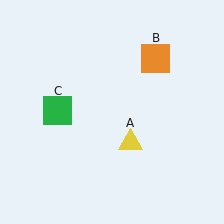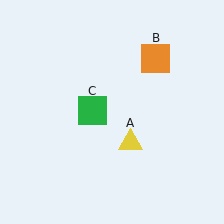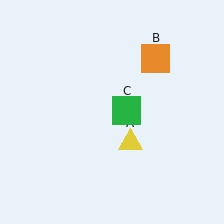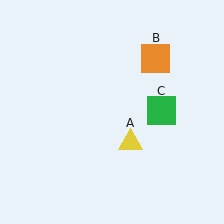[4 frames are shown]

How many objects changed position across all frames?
1 object changed position: green square (object C).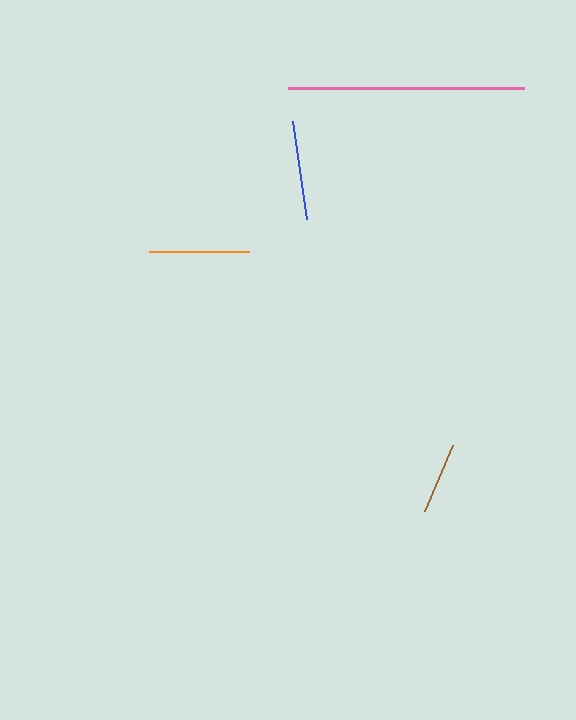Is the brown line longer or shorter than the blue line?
The blue line is longer than the brown line.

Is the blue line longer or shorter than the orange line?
The blue line is longer than the orange line.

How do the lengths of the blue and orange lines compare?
The blue and orange lines are approximately the same length.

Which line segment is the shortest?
The brown line is the shortest at approximately 72 pixels.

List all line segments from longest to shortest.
From longest to shortest: pink, blue, orange, brown.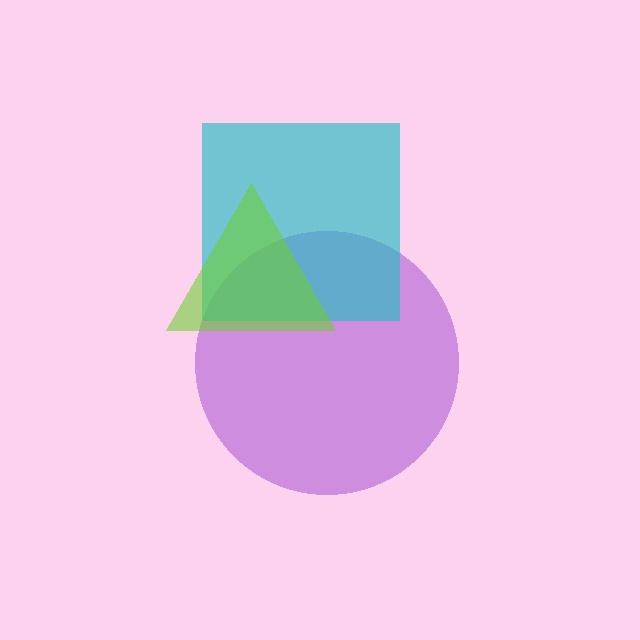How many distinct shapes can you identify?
There are 3 distinct shapes: a purple circle, a cyan square, a lime triangle.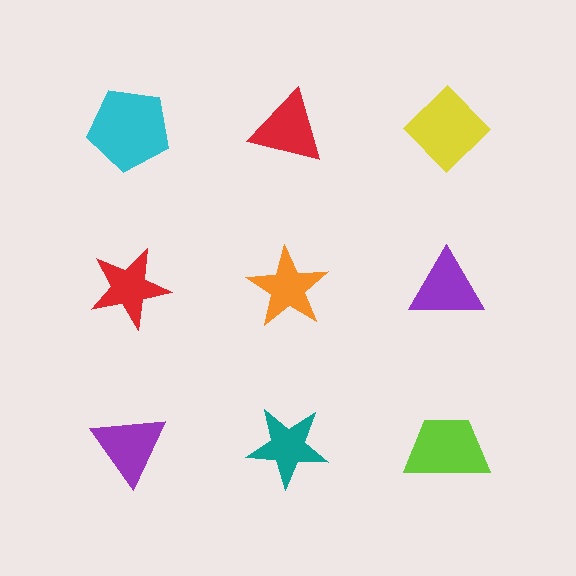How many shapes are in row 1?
3 shapes.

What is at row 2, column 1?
A red star.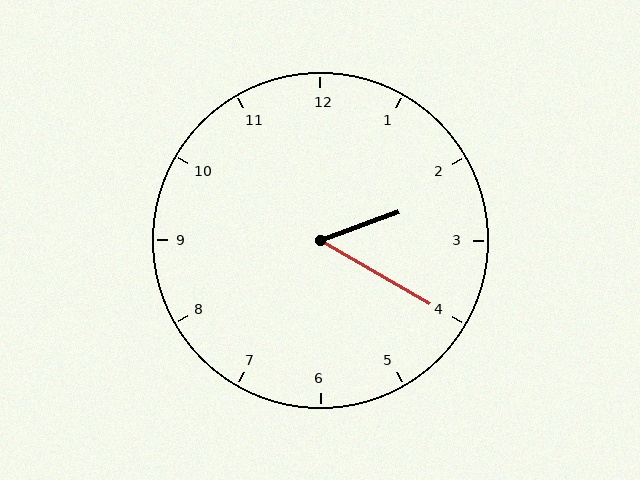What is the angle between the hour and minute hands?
Approximately 50 degrees.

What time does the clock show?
2:20.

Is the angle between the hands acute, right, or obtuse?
It is acute.